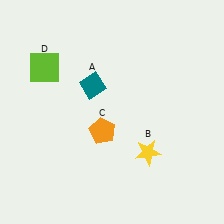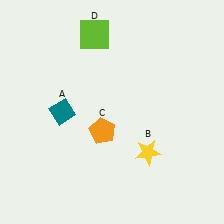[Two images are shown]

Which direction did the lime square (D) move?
The lime square (D) moved right.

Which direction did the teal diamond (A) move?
The teal diamond (A) moved left.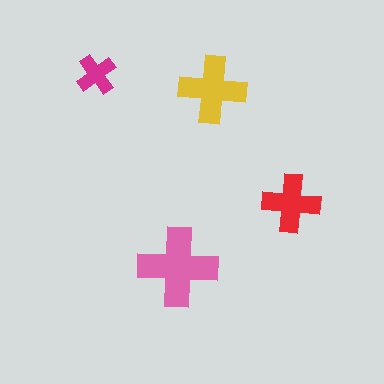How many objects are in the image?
There are 4 objects in the image.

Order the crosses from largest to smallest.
the pink one, the yellow one, the red one, the magenta one.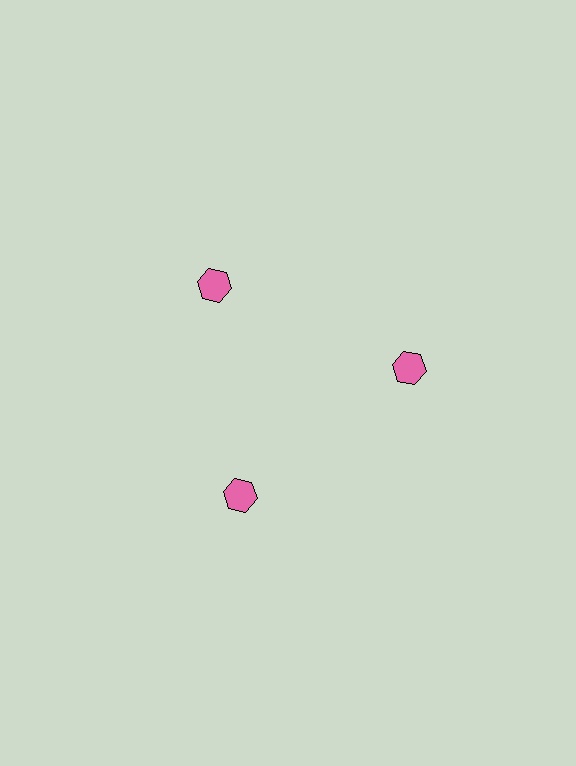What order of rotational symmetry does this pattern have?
This pattern has 3-fold rotational symmetry.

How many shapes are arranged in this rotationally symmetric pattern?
There are 3 shapes, arranged in 3 groups of 1.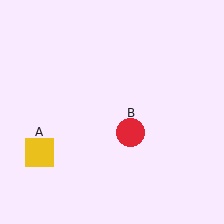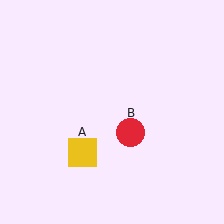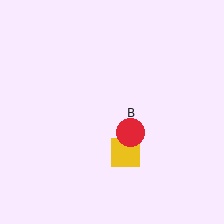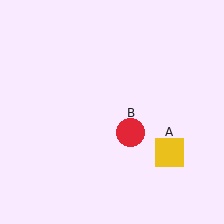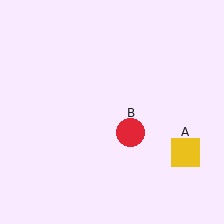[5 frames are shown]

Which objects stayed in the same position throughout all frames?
Red circle (object B) remained stationary.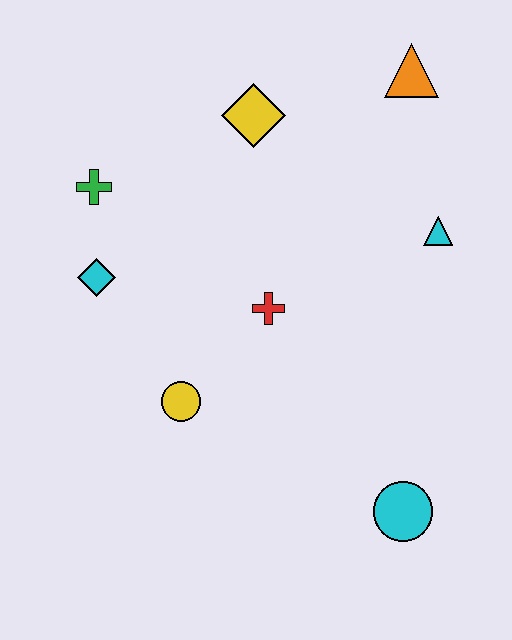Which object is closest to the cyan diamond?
The green cross is closest to the cyan diamond.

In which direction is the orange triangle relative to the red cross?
The orange triangle is above the red cross.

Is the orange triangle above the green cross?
Yes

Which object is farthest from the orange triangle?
The cyan circle is farthest from the orange triangle.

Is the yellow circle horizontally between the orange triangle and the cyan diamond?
Yes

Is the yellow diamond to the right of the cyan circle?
No